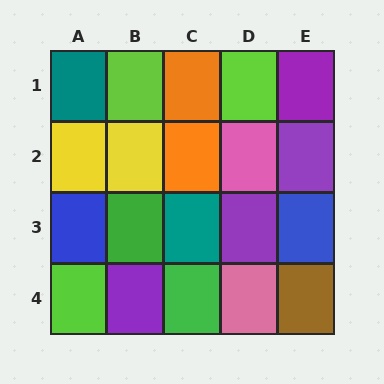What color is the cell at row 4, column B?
Purple.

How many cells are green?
2 cells are green.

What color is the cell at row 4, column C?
Green.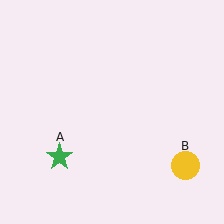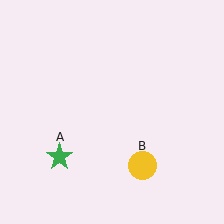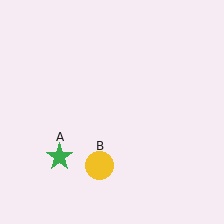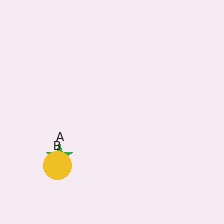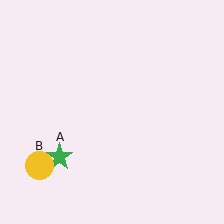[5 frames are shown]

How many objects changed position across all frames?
1 object changed position: yellow circle (object B).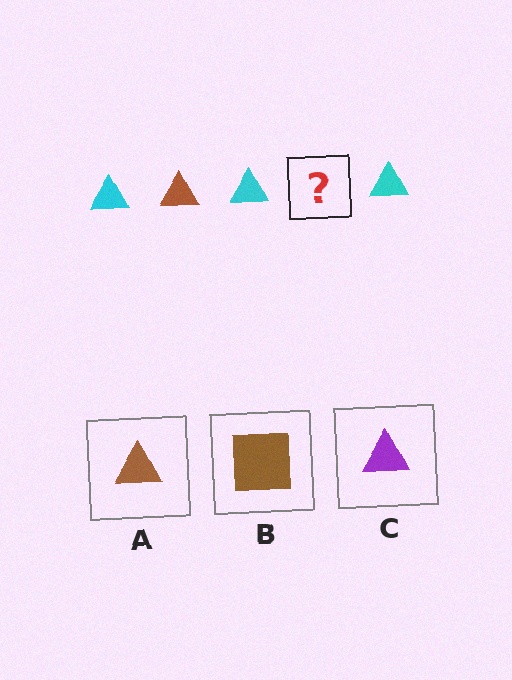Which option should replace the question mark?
Option A.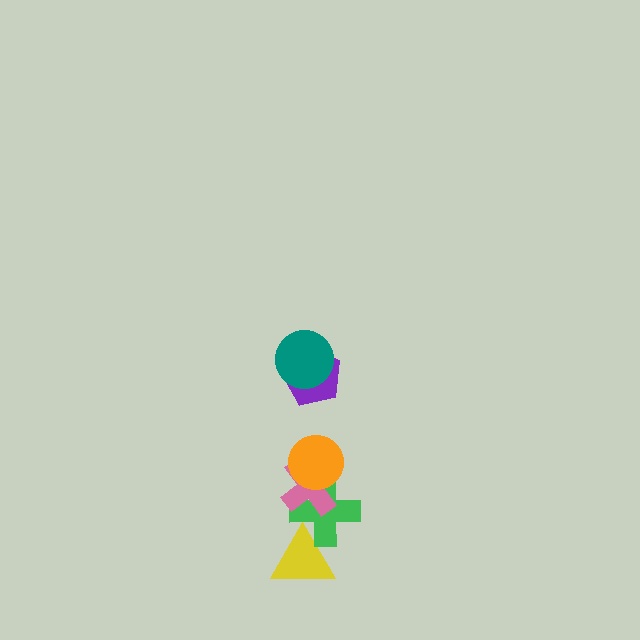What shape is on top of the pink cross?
The orange circle is on top of the pink cross.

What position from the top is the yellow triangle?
The yellow triangle is 6th from the top.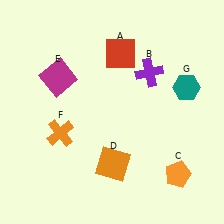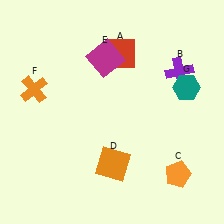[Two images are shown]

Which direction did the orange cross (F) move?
The orange cross (F) moved up.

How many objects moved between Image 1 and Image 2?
3 objects moved between the two images.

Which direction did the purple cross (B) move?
The purple cross (B) moved right.